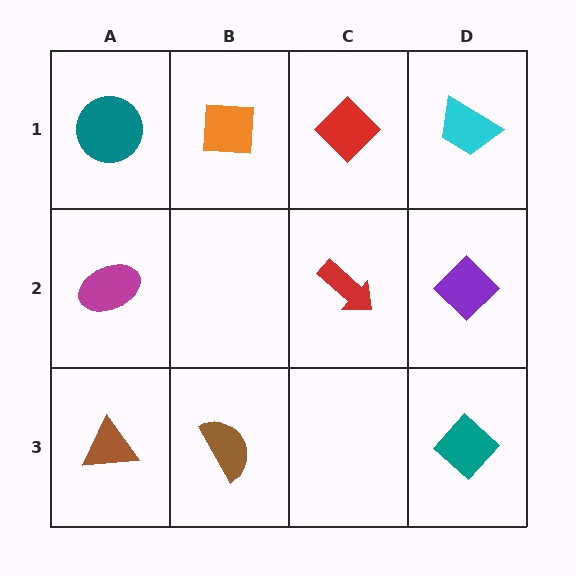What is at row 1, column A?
A teal circle.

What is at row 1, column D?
A cyan trapezoid.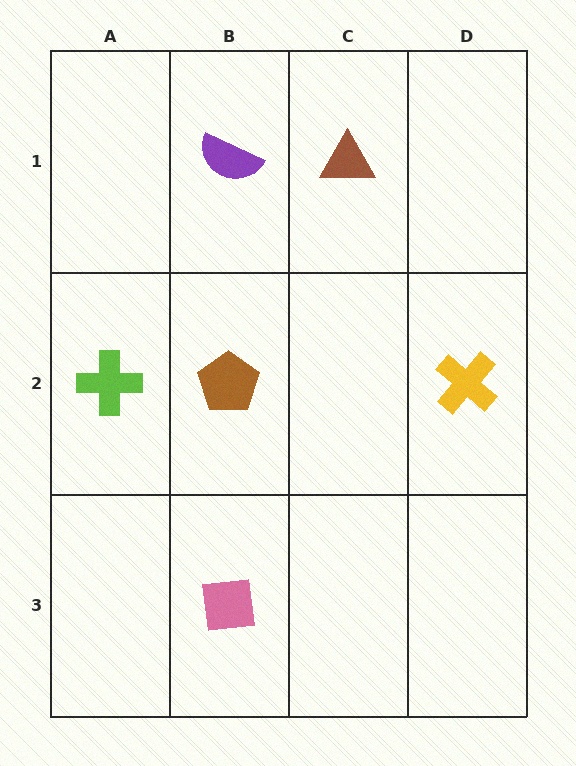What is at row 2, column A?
A lime cross.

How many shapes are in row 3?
1 shape.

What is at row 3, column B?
A pink square.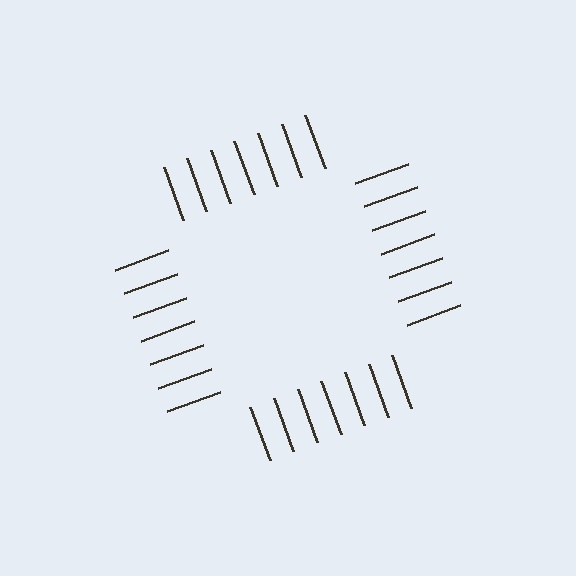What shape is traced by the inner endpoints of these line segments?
An illusory square — the line segments terminate on its edges but no continuous stroke is drawn.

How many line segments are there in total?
28 — 7 along each of the 4 edges.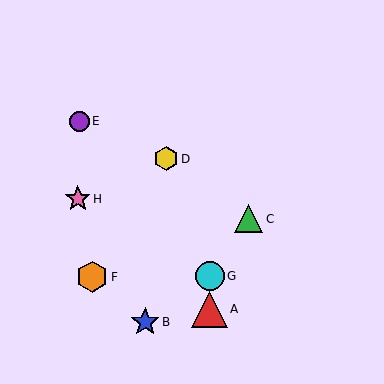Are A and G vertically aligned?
Yes, both are at x≈210.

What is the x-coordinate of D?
Object D is at x≈166.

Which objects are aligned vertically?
Objects A, G are aligned vertically.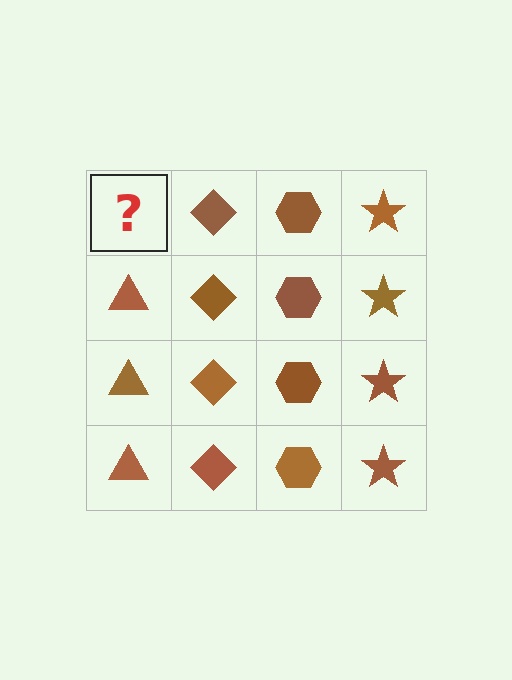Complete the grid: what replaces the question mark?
The question mark should be replaced with a brown triangle.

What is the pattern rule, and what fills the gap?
The rule is that each column has a consistent shape. The gap should be filled with a brown triangle.